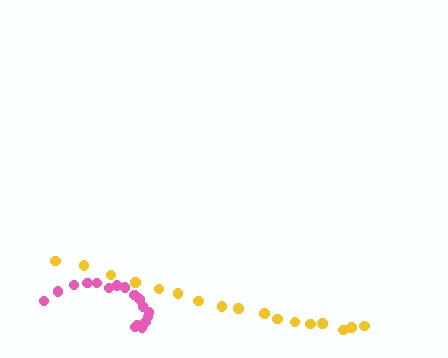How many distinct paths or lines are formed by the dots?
There are 2 distinct paths.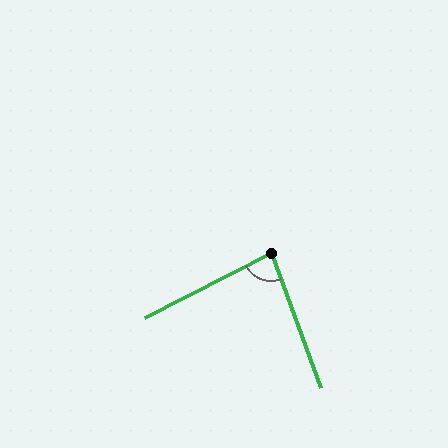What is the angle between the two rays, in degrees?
Approximately 83 degrees.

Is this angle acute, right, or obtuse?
It is acute.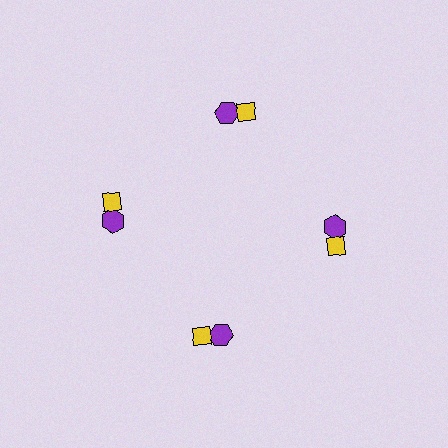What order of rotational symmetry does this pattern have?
This pattern has 4-fold rotational symmetry.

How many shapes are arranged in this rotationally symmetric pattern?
There are 8 shapes, arranged in 4 groups of 2.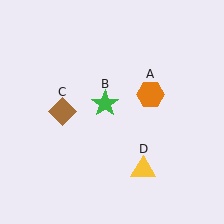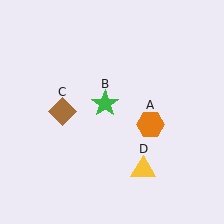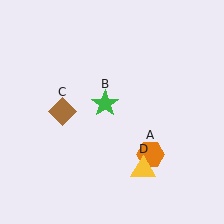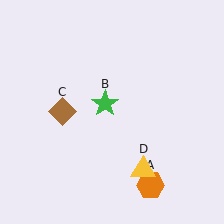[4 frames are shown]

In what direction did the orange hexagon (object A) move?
The orange hexagon (object A) moved down.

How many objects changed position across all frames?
1 object changed position: orange hexagon (object A).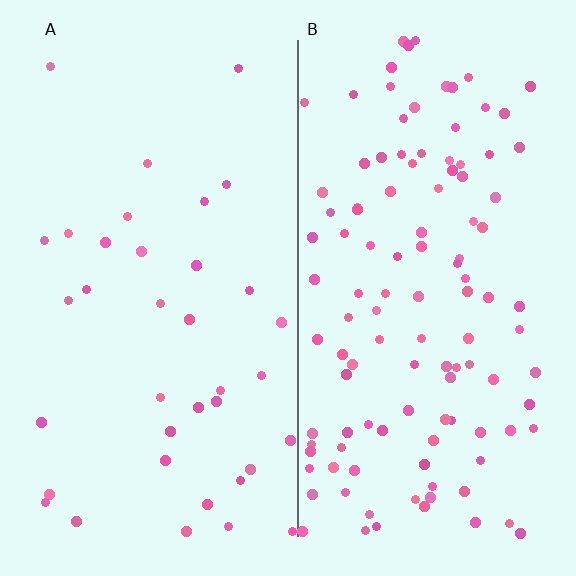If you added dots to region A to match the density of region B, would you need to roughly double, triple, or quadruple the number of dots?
Approximately triple.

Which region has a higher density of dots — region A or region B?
B (the right).